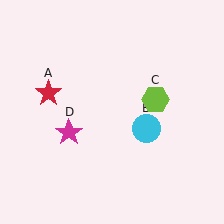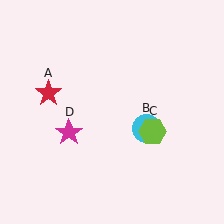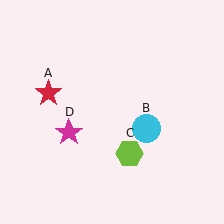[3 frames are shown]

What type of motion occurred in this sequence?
The lime hexagon (object C) rotated clockwise around the center of the scene.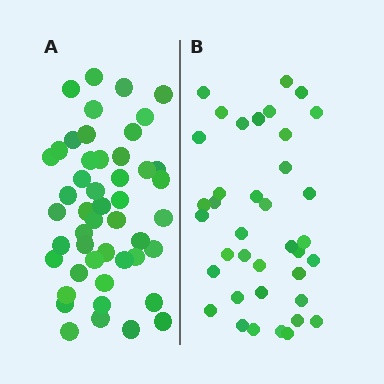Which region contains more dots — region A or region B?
Region A (the left region) has more dots.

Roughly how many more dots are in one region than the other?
Region A has roughly 10 or so more dots than region B.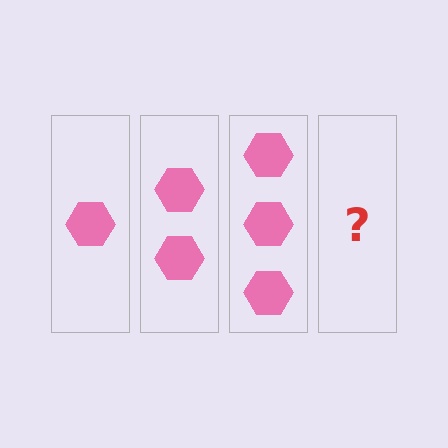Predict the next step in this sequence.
The next step is 4 hexagons.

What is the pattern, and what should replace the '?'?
The pattern is that each step adds one more hexagon. The '?' should be 4 hexagons.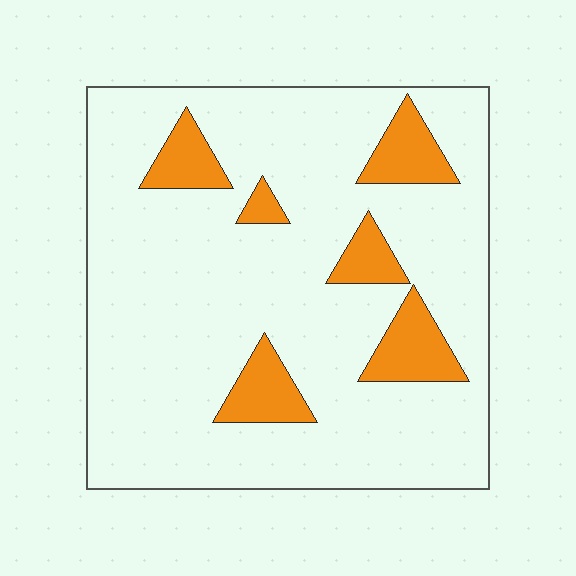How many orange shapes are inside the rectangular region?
6.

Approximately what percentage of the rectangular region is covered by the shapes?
Approximately 15%.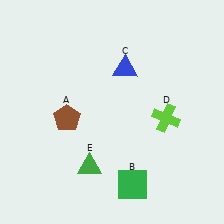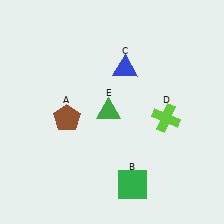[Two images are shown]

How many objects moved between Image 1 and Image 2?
1 object moved between the two images.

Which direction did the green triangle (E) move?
The green triangle (E) moved up.